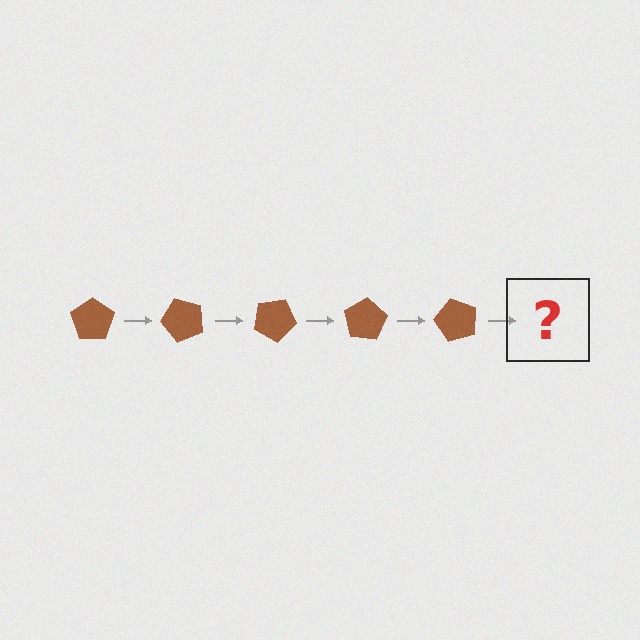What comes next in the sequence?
The next element should be a brown pentagon rotated 250 degrees.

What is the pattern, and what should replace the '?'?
The pattern is that the pentagon rotates 50 degrees each step. The '?' should be a brown pentagon rotated 250 degrees.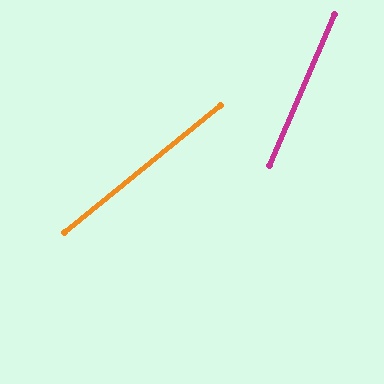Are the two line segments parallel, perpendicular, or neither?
Neither parallel nor perpendicular — they differ by about 28°.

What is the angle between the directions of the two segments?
Approximately 28 degrees.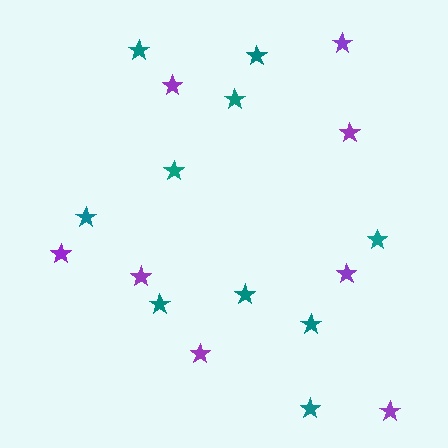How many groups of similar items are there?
There are 2 groups: one group of teal stars (10) and one group of purple stars (8).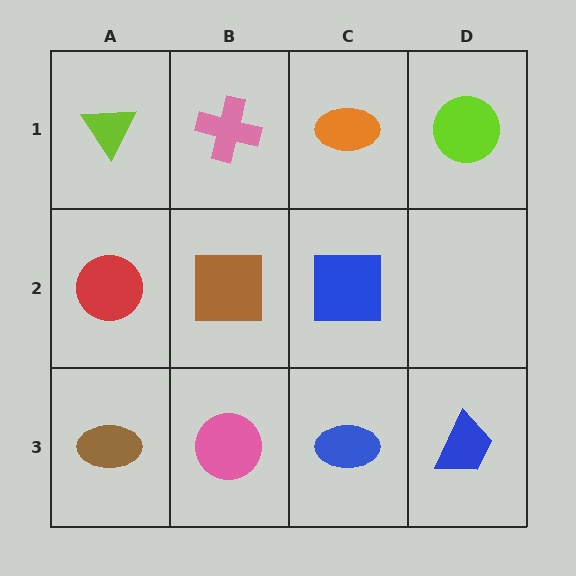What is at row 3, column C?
A blue ellipse.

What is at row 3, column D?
A blue trapezoid.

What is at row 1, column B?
A pink cross.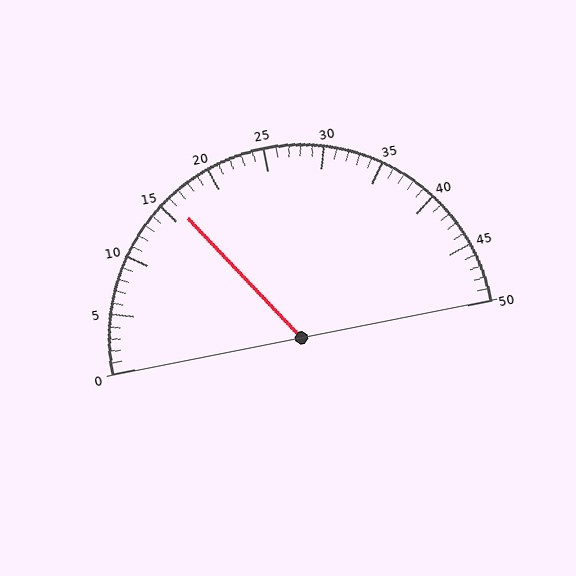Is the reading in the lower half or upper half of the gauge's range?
The reading is in the lower half of the range (0 to 50).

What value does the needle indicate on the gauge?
The needle indicates approximately 16.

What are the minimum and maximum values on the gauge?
The gauge ranges from 0 to 50.